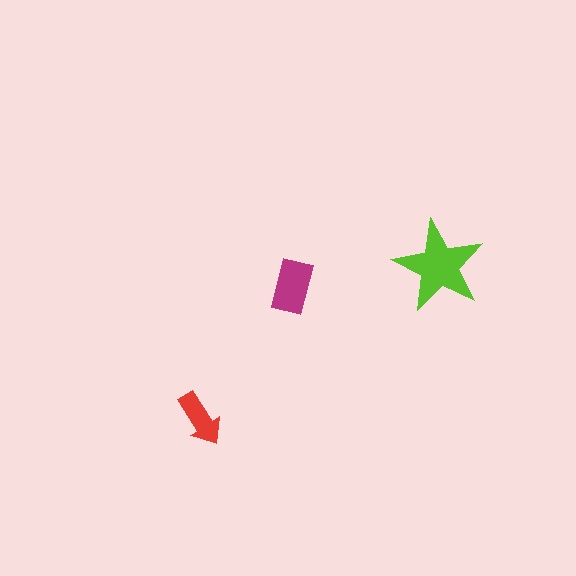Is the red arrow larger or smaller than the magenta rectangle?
Smaller.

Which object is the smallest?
The red arrow.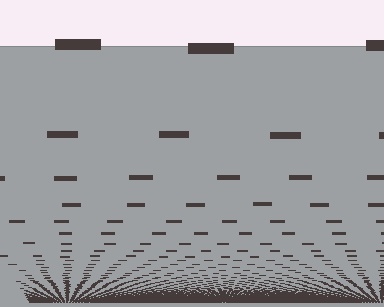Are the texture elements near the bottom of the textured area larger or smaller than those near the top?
Smaller. The gradient is inverted — elements near the bottom are smaller and denser.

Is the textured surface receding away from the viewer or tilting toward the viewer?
The surface appears to tilt toward the viewer. Texture elements get larger and sparser toward the top.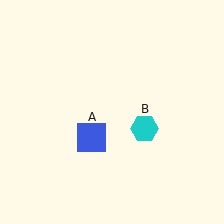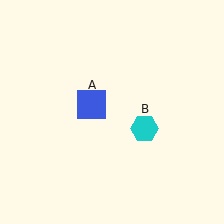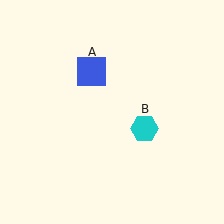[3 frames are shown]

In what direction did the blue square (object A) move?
The blue square (object A) moved up.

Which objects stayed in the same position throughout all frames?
Cyan hexagon (object B) remained stationary.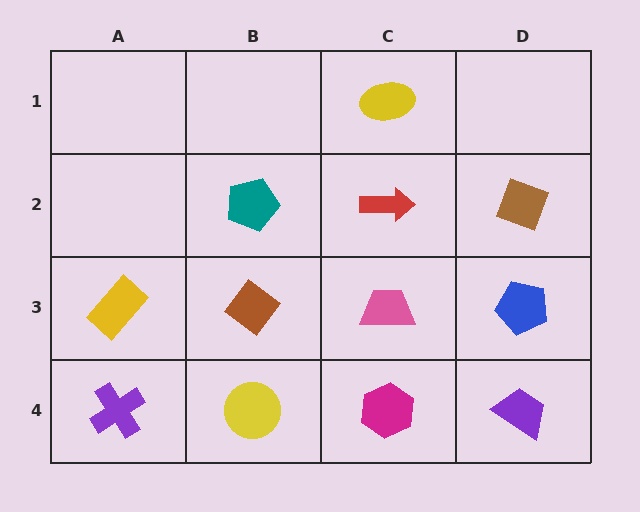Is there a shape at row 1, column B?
No, that cell is empty.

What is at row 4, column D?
A purple trapezoid.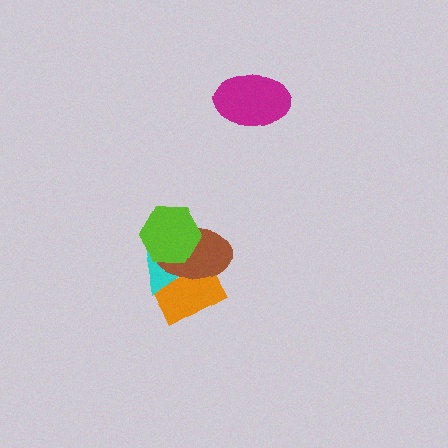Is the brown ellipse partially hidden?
Yes, it is partially covered by another shape.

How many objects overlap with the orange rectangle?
2 objects overlap with the orange rectangle.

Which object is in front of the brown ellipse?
The lime hexagon is in front of the brown ellipse.